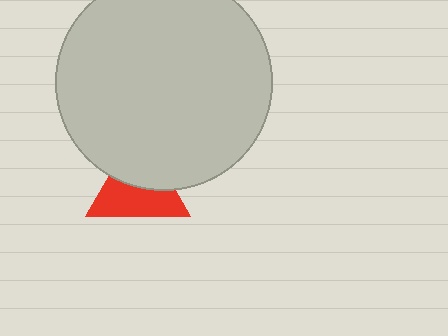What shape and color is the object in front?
The object in front is a light gray circle.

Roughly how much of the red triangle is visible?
About half of it is visible (roughly 56%).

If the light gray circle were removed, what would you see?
You would see the complete red triangle.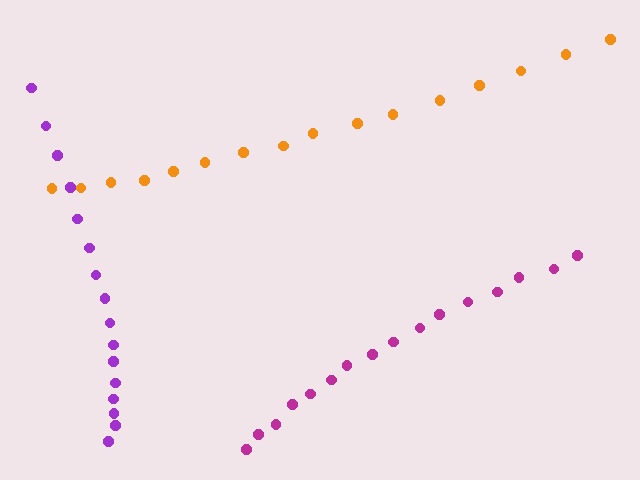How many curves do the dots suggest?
There are 3 distinct paths.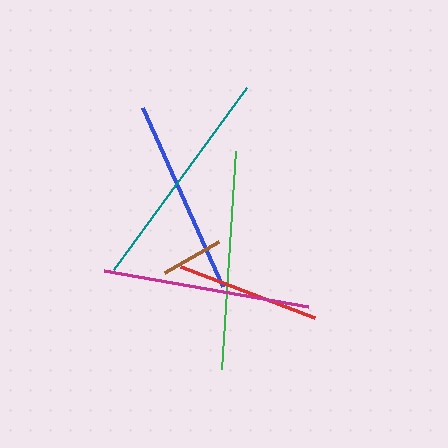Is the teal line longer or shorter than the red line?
The teal line is longer than the red line.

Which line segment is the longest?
The teal line is the longest at approximately 225 pixels.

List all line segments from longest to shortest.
From longest to shortest: teal, green, magenta, blue, red, brown.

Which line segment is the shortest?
The brown line is the shortest at approximately 63 pixels.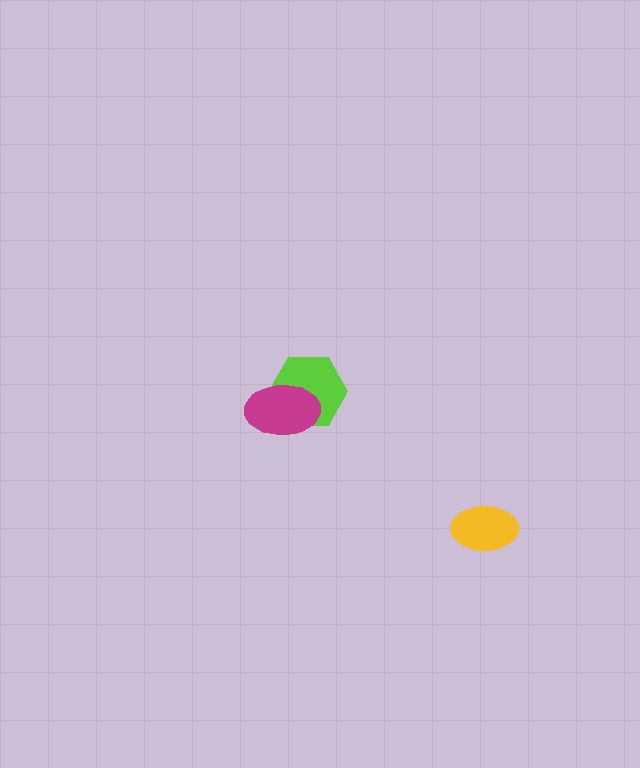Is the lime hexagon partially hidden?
Yes, it is partially covered by another shape.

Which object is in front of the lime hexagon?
The magenta ellipse is in front of the lime hexagon.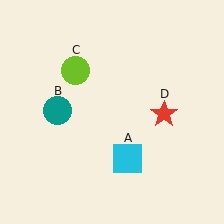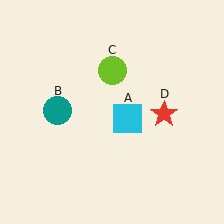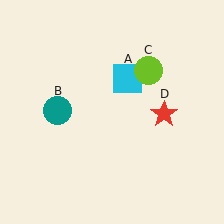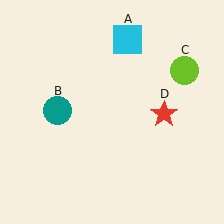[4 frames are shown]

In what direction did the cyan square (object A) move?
The cyan square (object A) moved up.